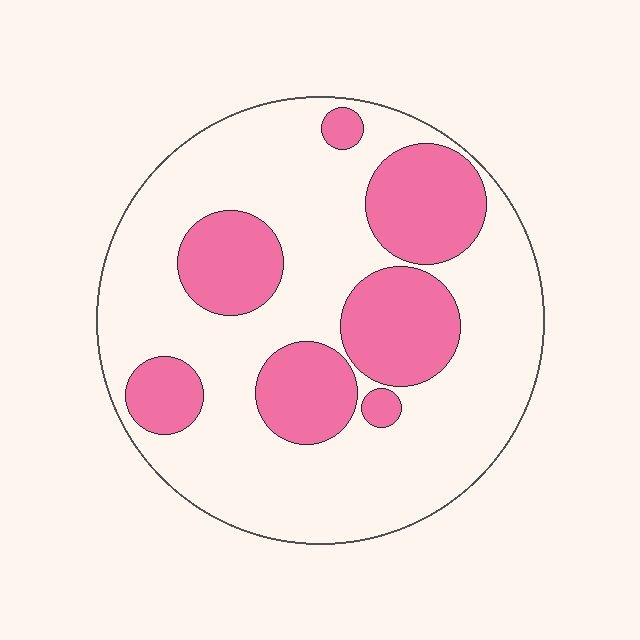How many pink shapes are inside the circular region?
7.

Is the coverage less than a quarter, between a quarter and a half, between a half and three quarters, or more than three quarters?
Between a quarter and a half.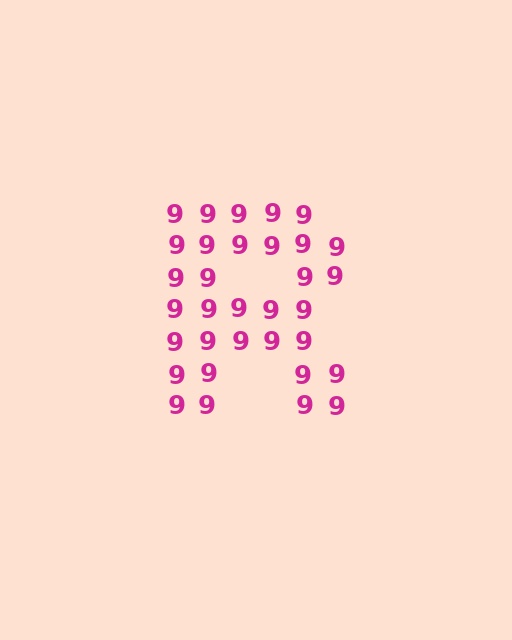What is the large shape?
The large shape is the letter R.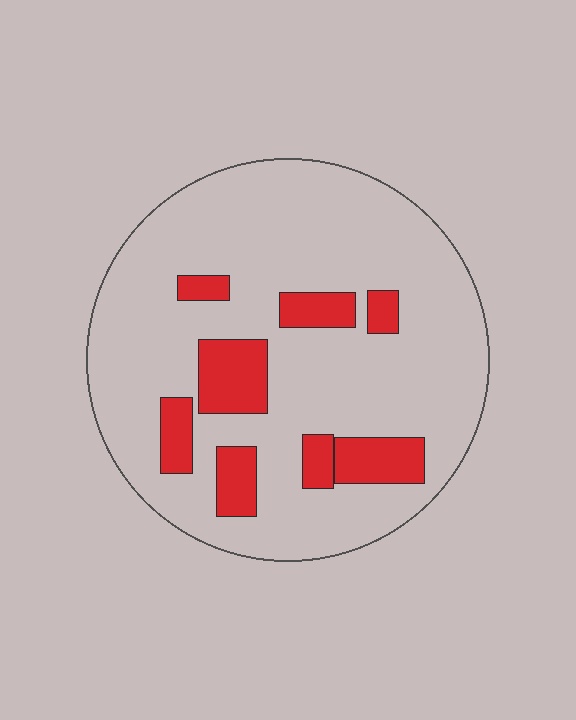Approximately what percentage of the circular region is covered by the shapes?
Approximately 15%.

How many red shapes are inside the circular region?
8.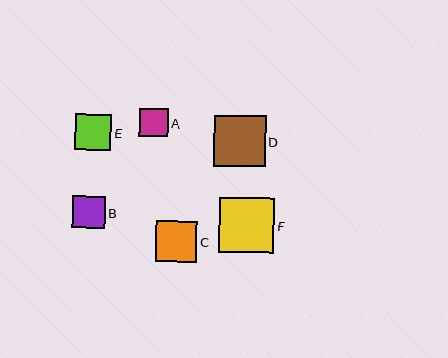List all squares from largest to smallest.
From largest to smallest: F, D, C, E, B, A.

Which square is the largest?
Square F is the largest with a size of approximately 55 pixels.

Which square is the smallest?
Square A is the smallest with a size of approximately 28 pixels.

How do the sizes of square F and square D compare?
Square F and square D are approximately the same size.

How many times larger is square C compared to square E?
Square C is approximately 1.1 times the size of square E.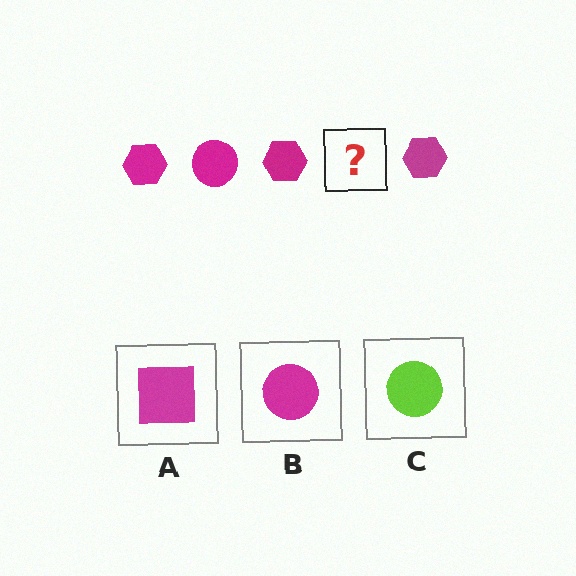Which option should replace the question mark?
Option B.